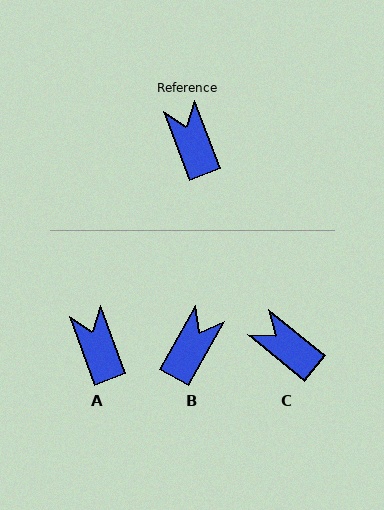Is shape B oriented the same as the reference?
No, it is off by about 50 degrees.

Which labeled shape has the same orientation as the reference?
A.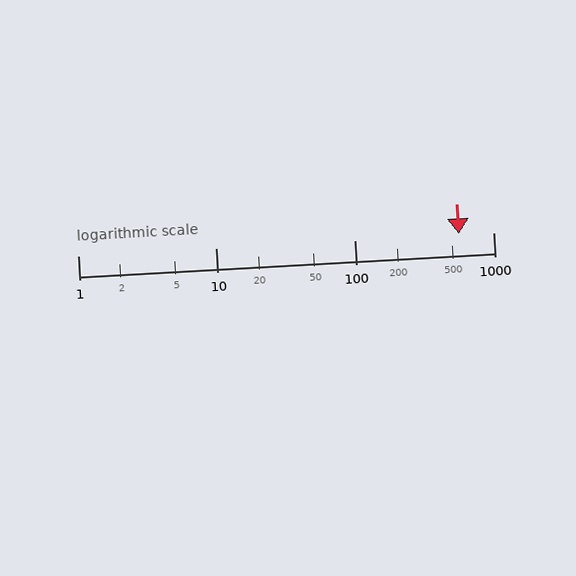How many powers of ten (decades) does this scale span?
The scale spans 3 decades, from 1 to 1000.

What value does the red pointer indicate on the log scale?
The pointer indicates approximately 560.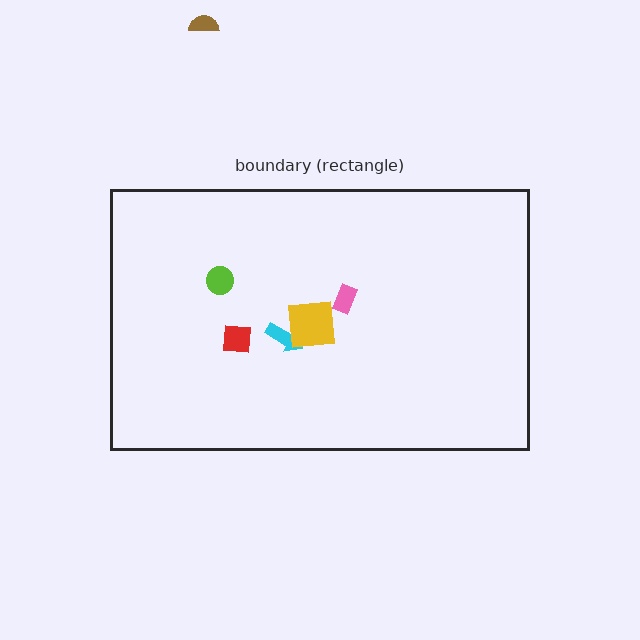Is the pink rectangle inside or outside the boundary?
Inside.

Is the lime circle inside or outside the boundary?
Inside.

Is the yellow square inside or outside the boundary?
Inside.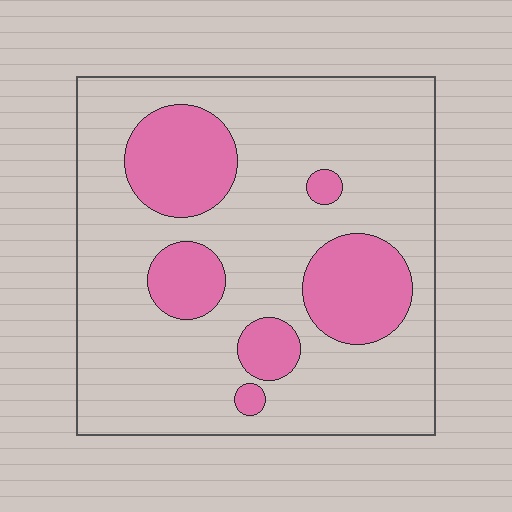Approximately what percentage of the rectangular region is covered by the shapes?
Approximately 25%.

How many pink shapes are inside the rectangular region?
6.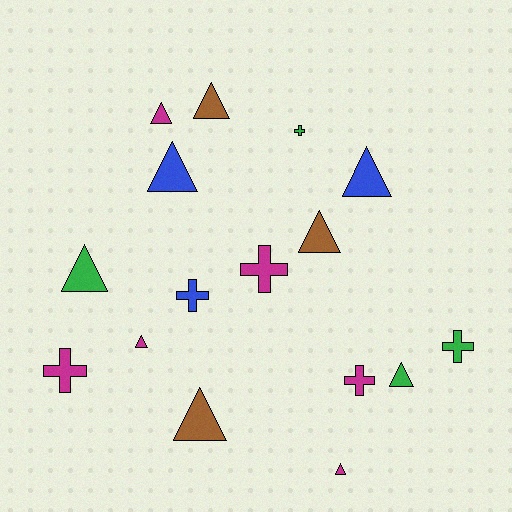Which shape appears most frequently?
Triangle, with 10 objects.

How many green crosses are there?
There are 2 green crosses.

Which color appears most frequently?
Magenta, with 6 objects.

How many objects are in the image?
There are 16 objects.